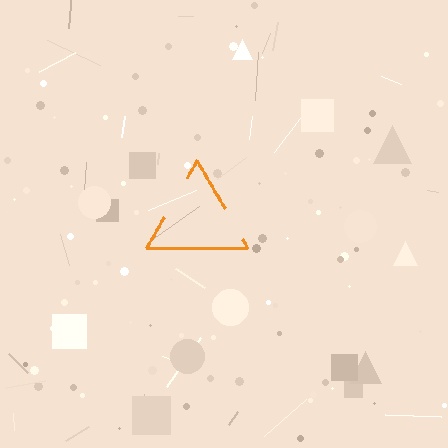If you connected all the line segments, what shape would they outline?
They would outline a triangle.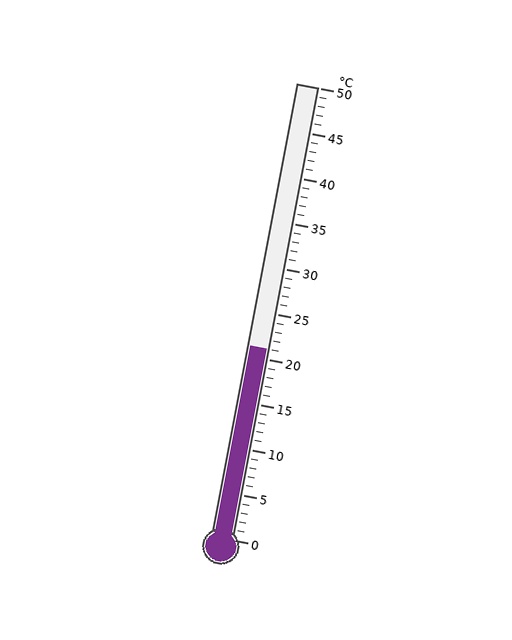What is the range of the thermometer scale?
The thermometer scale ranges from 0°C to 50°C.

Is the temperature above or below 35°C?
The temperature is below 35°C.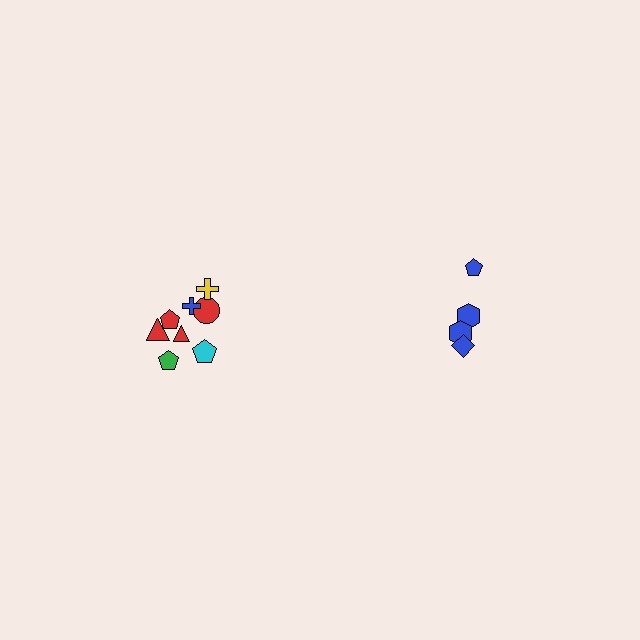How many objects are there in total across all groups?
There are 12 objects.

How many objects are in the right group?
There are 4 objects.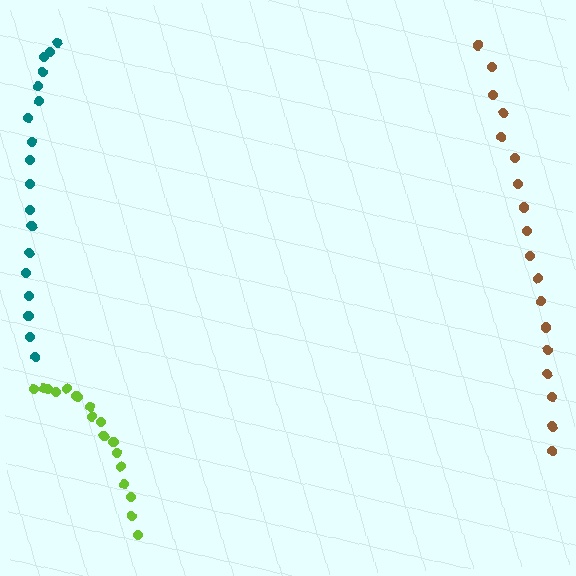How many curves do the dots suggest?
There are 3 distinct paths.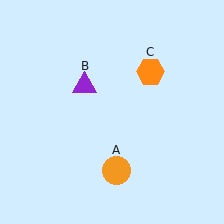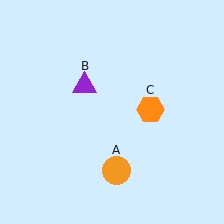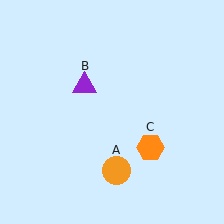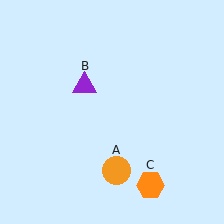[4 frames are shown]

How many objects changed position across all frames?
1 object changed position: orange hexagon (object C).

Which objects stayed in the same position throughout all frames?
Orange circle (object A) and purple triangle (object B) remained stationary.